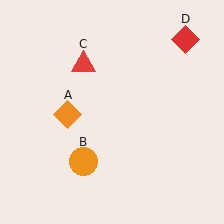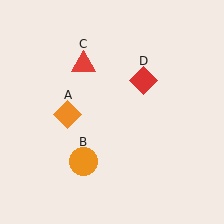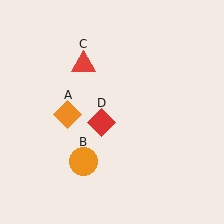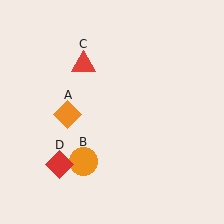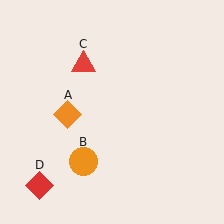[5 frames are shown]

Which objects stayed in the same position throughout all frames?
Orange diamond (object A) and orange circle (object B) and red triangle (object C) remained stationary.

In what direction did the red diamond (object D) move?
The red diamond (object D) moved down and to the left.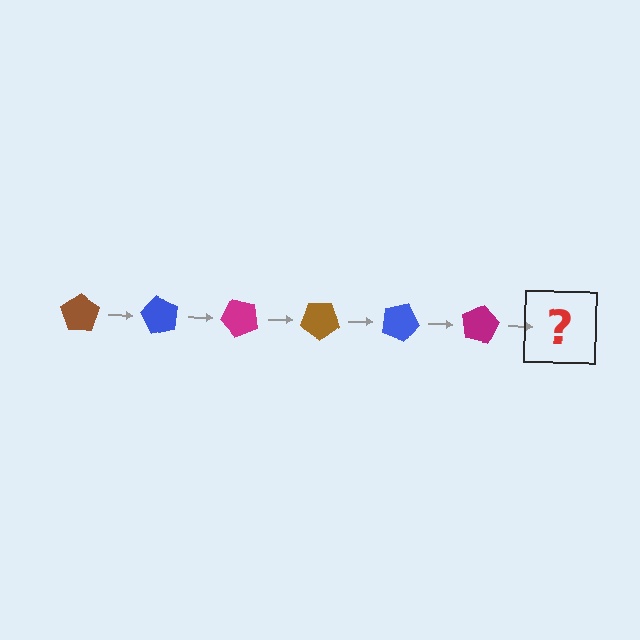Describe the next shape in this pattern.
It should be a brown pentagon, rotated 360 degrees from the start.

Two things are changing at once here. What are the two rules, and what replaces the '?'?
The two rules are that it rotates 60 degrees each step and the color cycles through brown, blue, and magenta. The '?' should be a brown pentagon, rotated 360 degrees from the start.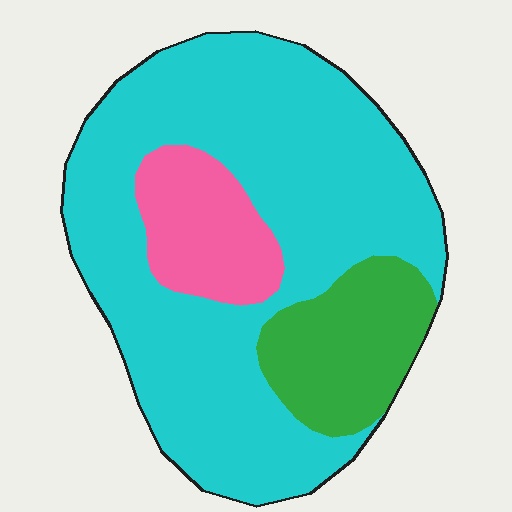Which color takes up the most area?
Cyan, at roughly 70%.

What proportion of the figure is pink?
Pink takes up about one eighth (1/8) of the figure.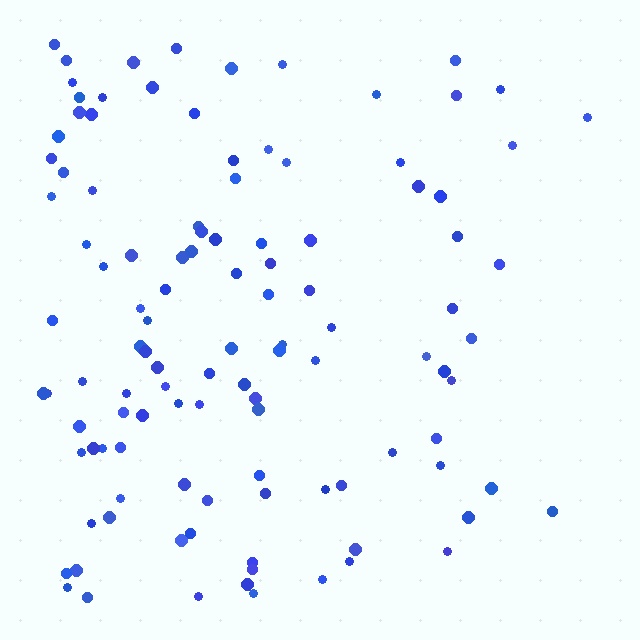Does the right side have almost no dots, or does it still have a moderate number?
Still a moderate number, just noticeably fewer than the left.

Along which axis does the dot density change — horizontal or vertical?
Horizontal.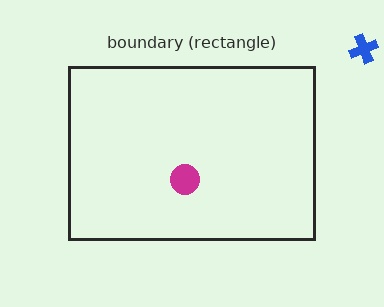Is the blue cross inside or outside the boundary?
Outside.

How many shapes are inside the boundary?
1 inside, 1 outside.